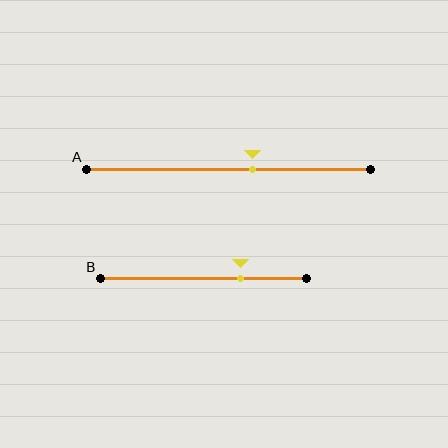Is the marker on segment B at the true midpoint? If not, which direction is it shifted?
No, the marker on segment B is shifted to the right by about 18% of the segment length.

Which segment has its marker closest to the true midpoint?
Segment A has its marker closest to the true midpoint.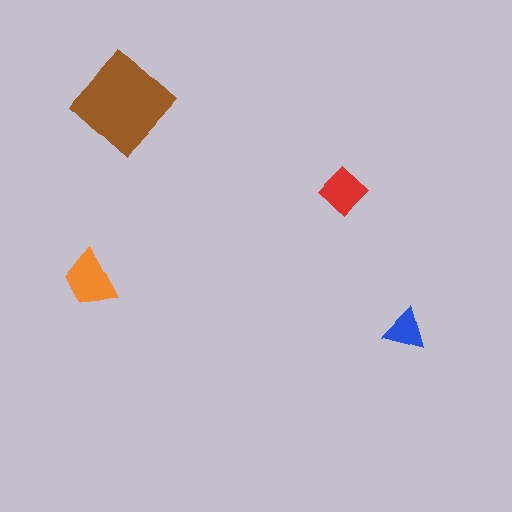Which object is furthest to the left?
The orange trapezoid is leftmost.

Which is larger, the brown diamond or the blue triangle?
The brown diamond.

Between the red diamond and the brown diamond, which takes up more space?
The brown diamond.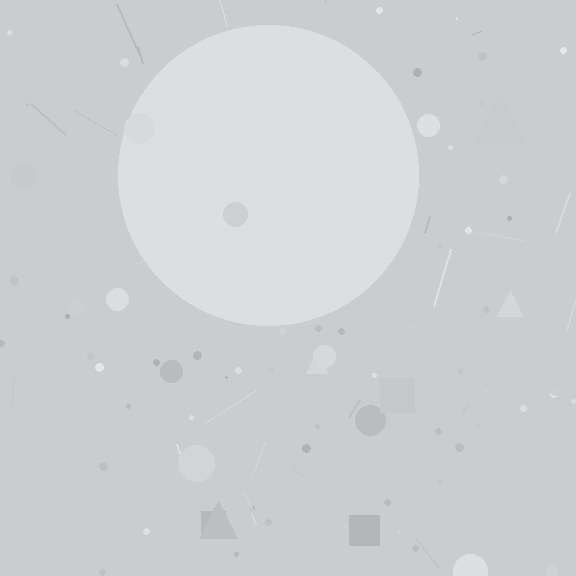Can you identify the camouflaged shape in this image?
The camouflaged shape is a circle.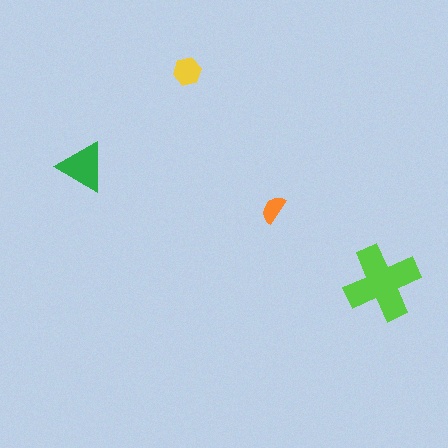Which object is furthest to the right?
The lime cross is rightmost.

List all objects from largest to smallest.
The lime cross, the green triangle, the yellow hexagon, the orange semicircle.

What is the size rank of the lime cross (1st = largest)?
1st.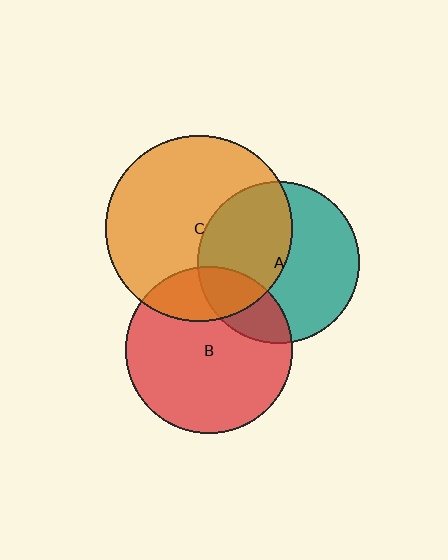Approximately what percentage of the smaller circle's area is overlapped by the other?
Approximately 45%.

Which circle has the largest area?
Circle C (orange).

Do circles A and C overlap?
Yes.